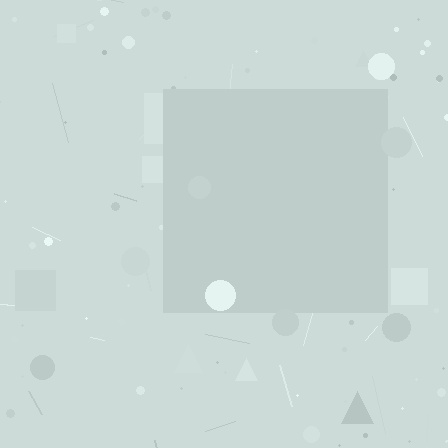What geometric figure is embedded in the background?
A square is embedded in the background.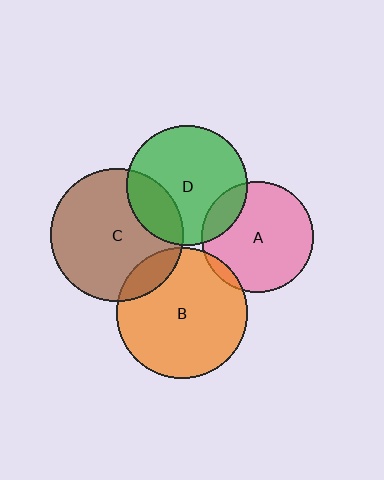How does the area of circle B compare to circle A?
Approximately 1.4 times.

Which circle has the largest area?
Circle C (brown).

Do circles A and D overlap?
Yes.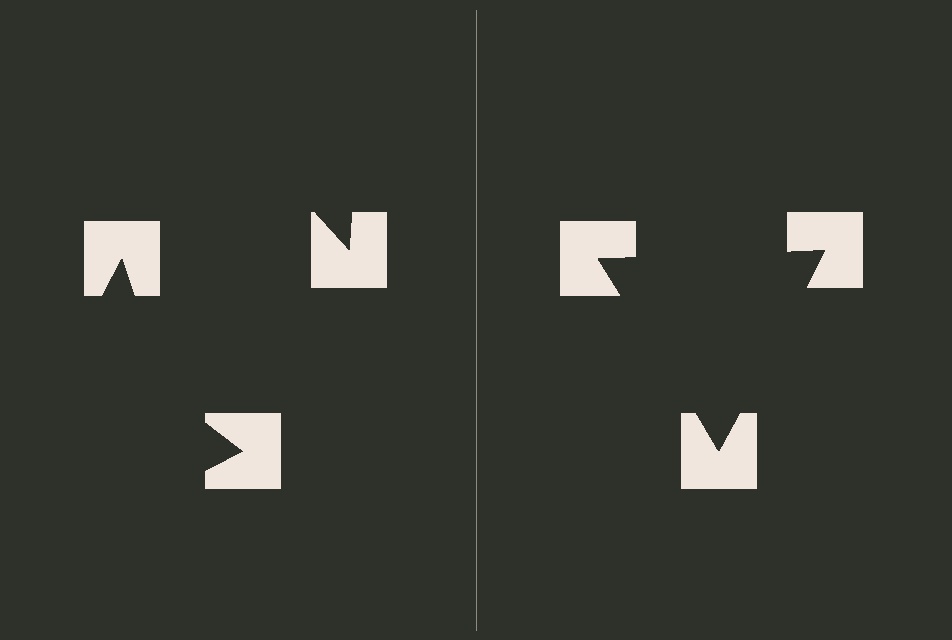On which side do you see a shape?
An illusory triangle appears on the right side. On the left side the wedge cuts are rotated, so no coherent shape forms.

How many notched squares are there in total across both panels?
6 — 3 on each side.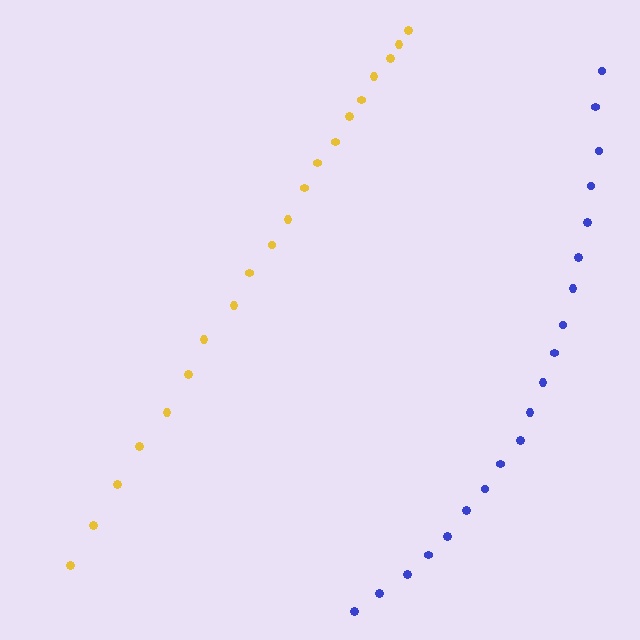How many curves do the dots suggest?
There are 2 distinct paths.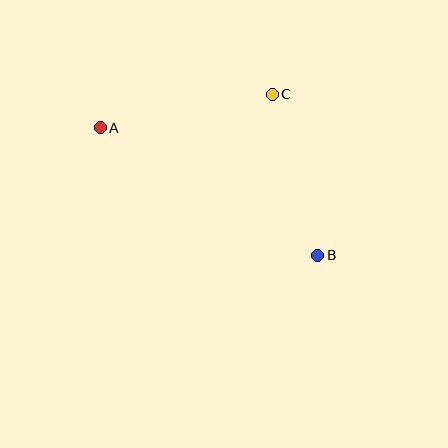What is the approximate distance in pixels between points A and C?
The distance between A and C is approximately 176 pixels.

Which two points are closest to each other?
Points B and C are closest to each other.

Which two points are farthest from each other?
Points A and B are farthest from each other.